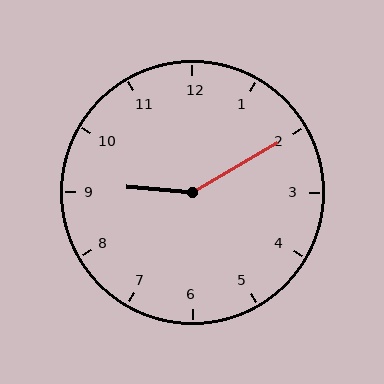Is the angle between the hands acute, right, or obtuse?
It is obtuse.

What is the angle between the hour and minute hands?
Approximately 145 degrees.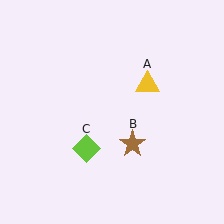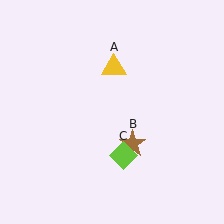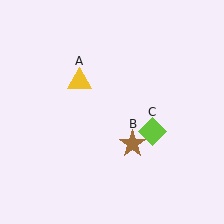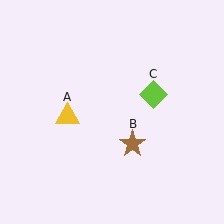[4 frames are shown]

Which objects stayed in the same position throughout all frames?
Brown star (object B) remained stationary.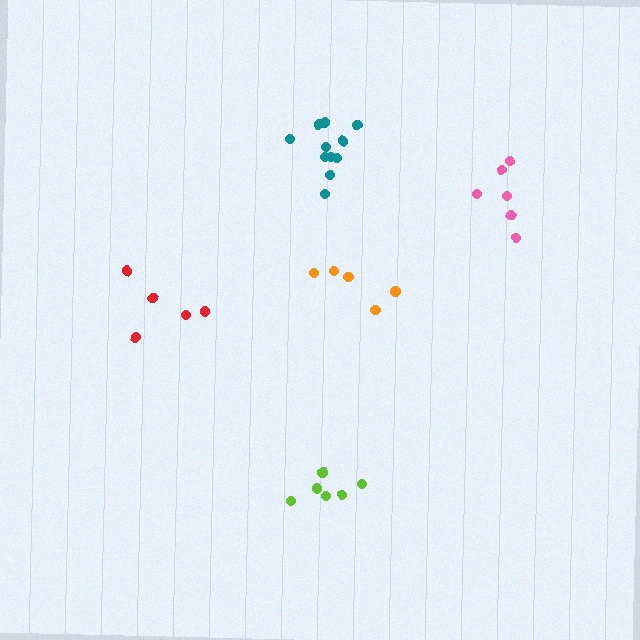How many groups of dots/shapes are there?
There are 5 groups.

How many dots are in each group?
Group 1: 11 dots, Group 2: 5 dots, Group 3: 6 dots, Group 4: 5 dots, Group 5: 6 dots (33 total).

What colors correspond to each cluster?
The clusters are colored: teal, red, pink, orange, lime.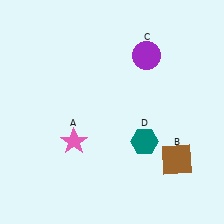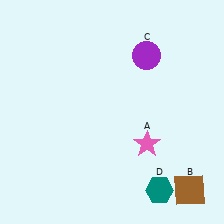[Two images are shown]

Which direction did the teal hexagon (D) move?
The teal hexagon (D) moved down.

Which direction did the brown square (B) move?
The brown square (B) moved down.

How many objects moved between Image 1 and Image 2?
3 objects moved between the two images.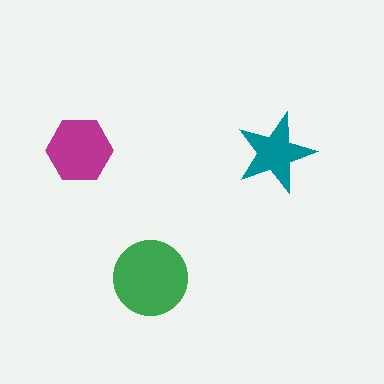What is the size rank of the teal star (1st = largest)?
3rd.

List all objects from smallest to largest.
The teal star, the magenta hexagon, the green circle.